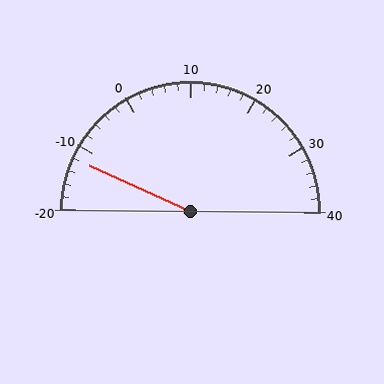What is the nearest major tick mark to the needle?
The nearest major tick mark is -10.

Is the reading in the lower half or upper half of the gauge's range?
The reading is in the lower half of the range (-20 to 40).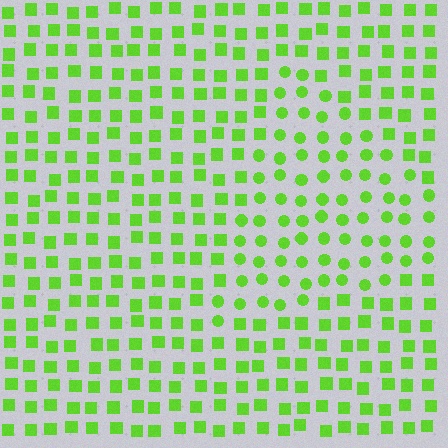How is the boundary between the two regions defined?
The boundary is defined by a change in element shape: circles inside vs. squares outside. All elements share the same color and spacing.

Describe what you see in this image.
The image is filled with small lime elements arranged in a uniform grid. A triangle-shaped region contains circles, while the surrounding area contains squares. The boundary is defined purely by the change in element shape.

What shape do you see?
I see a triangle.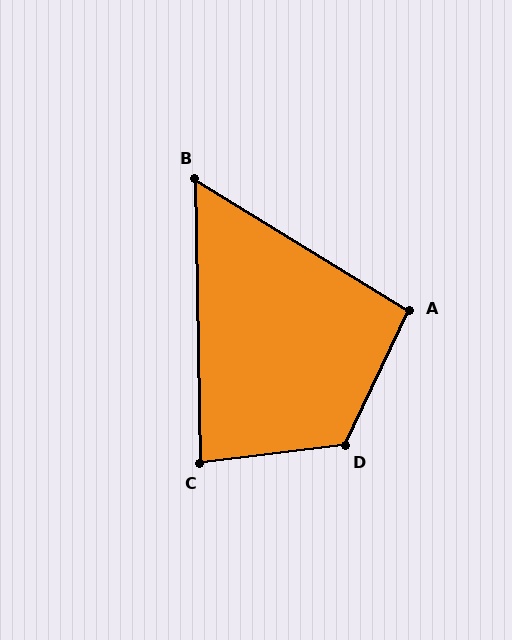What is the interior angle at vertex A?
Approximately 96 degrees (obtuse).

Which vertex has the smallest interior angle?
B, at approximately 58 degrees.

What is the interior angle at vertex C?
Approximately 84 degrees (acute).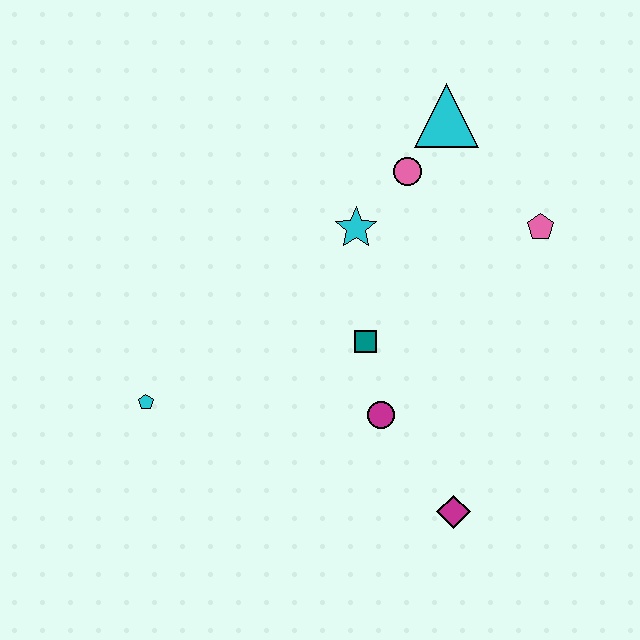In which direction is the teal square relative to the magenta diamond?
The teal square is above the magenta diamond.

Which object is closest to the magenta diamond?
The magenta circle is closest to the magenta diamond.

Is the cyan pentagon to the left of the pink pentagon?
Yes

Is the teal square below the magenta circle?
No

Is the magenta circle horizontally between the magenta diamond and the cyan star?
Yes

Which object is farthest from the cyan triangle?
The cyan pentagon is farthest from the cyan triangle.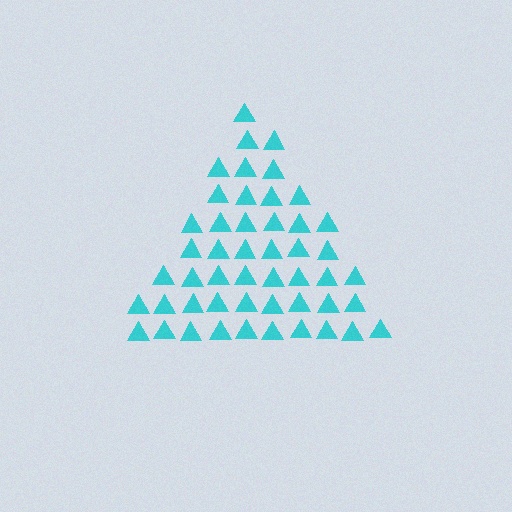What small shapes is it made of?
It is made of small triangles.